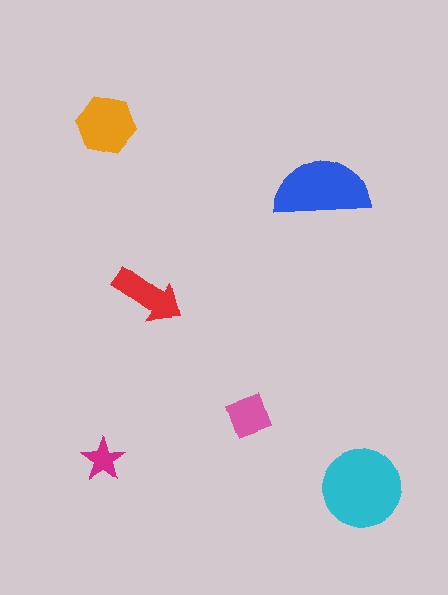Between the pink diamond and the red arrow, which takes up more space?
The red arrow.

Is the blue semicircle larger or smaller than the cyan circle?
Smaller.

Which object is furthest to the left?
The magenta star is leftmost.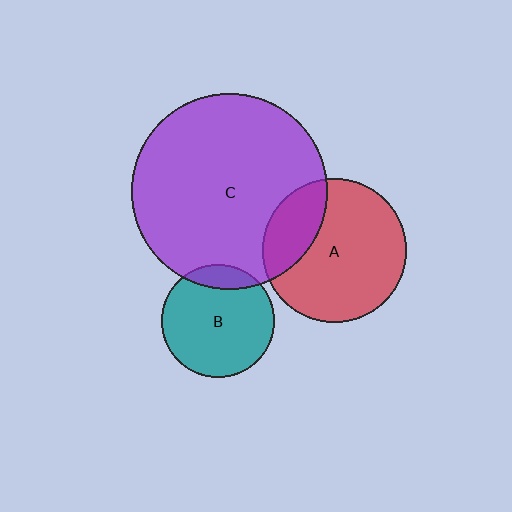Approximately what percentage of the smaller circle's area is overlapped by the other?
Approximately 25%.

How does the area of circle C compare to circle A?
Approximately 1.8 times.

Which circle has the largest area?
Circle C (purple).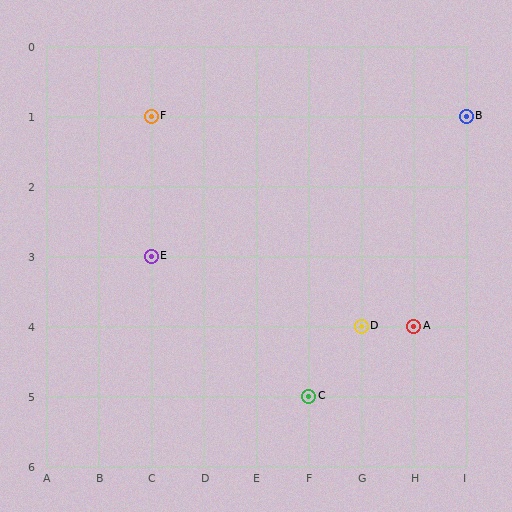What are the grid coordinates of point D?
Point D is at grid coordinates (G, 4).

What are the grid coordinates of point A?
Point A is at grid coordinates (H, 4).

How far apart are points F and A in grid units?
Points F and A are 5 columns and 3 rows apart (about 5.8 grid units diagonally).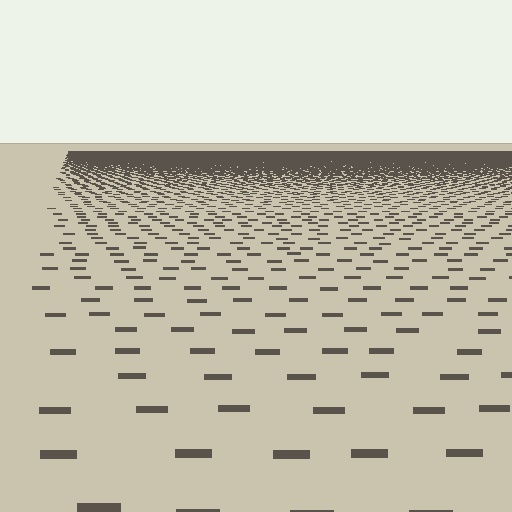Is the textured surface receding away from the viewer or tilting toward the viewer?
The surface is receding away from the viewer. Texture elements get smaller and denser toward the top.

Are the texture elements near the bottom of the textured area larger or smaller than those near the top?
Larger. Near the bottom, elements are closer to the viewer and appear at a bigger on-screen size.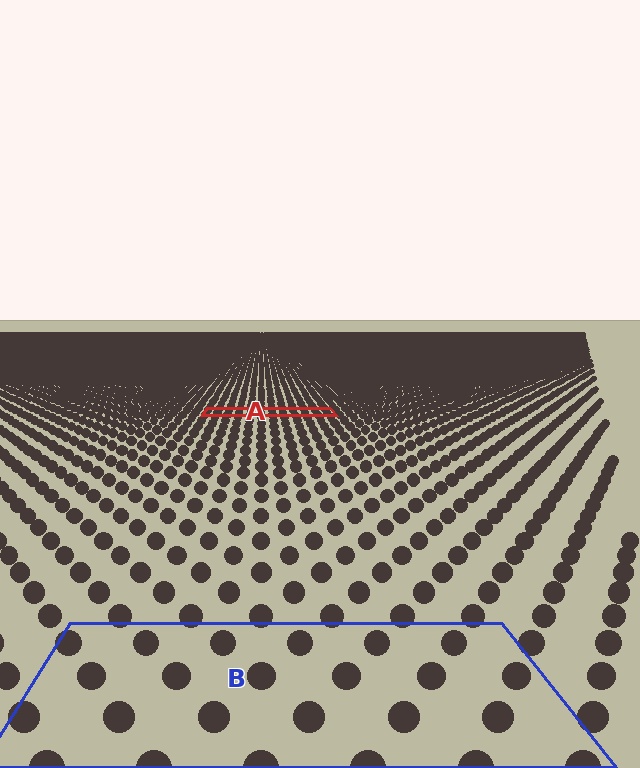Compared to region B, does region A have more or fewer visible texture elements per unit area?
Region A has more texture elements per unit area — they are packed more densely because it is farther away.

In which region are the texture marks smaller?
The texture marks are smaller in region A, because it is farther away.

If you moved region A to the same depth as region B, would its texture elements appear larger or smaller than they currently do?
They would appear larger. At a closer depth, the same texture elements are projected at a bigger on-screen size.